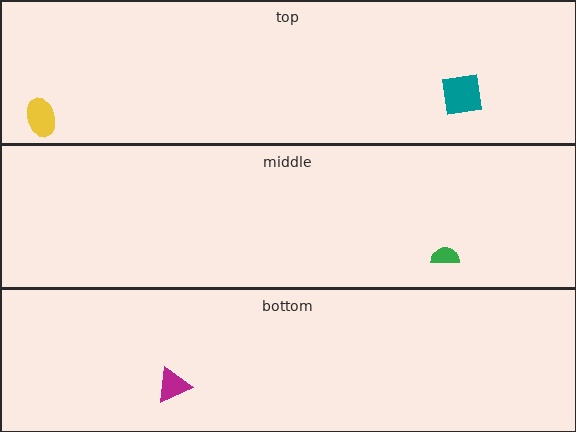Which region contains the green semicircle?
The middle region.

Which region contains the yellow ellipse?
The top region.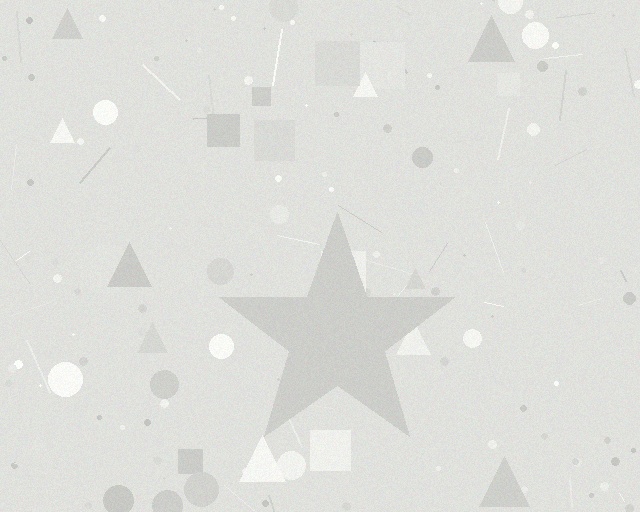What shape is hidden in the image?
A star is hidden in the image.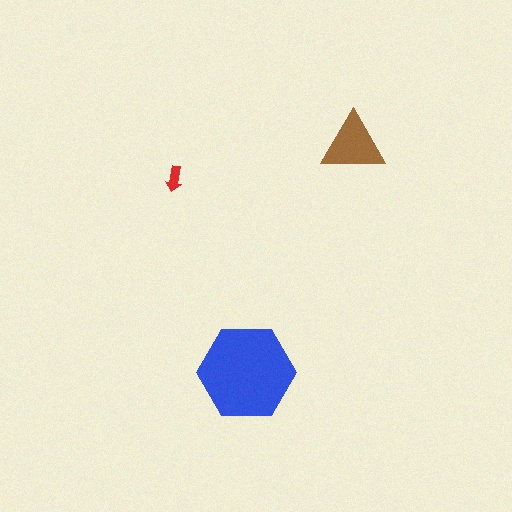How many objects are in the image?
There are 3 objects in the image.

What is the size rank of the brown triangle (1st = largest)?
2nd.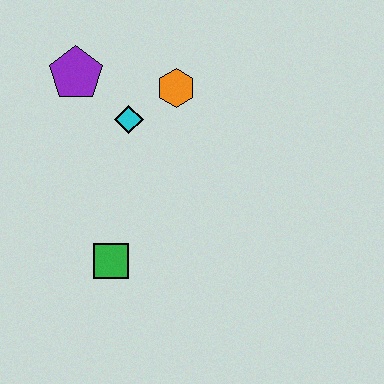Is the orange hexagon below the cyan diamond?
No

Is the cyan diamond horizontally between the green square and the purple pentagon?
No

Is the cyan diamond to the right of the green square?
Yes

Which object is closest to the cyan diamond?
The orange hexagon is closest to the cyan diamond.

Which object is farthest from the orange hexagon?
The green square is farthest from the orange hexagon.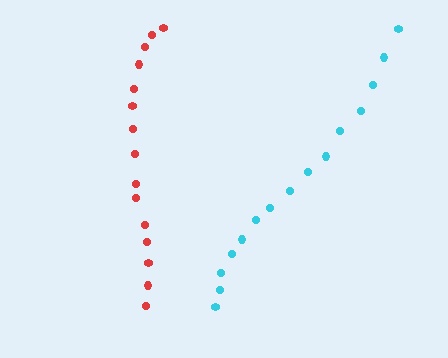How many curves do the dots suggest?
There are 2 distinct paths.